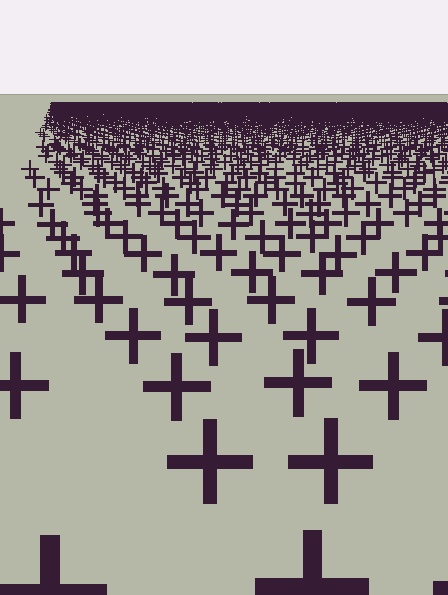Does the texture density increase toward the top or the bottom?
Density increases toward the top.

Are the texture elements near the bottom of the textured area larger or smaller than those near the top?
Larger. Near the bottom, elements are closer to the viewer and appear at a bigger on-screen size.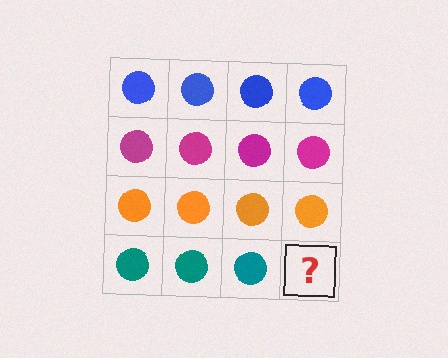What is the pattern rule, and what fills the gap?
The rule is that each row has a consistent color. The gap should be filled with a teal circle.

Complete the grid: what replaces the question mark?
The question mark should be replaced with a teal circle.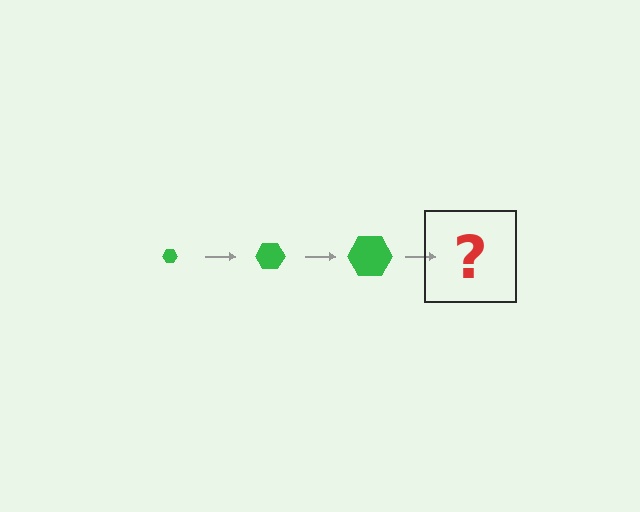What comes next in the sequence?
The next element should be a green hexagon, larger than the previous one.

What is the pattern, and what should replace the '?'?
The pattern is that the hexagon gets progressively larger each step. The '?' should be a green hexagon, larger than the previous one.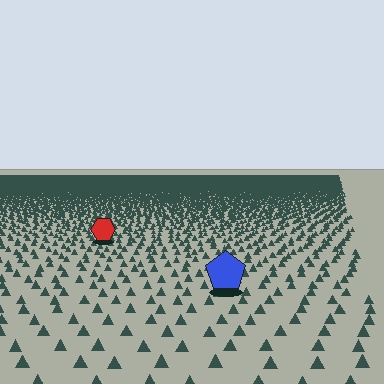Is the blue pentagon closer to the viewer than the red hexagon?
Yes. The blue pentagon is closer — you can tell from the texture gradient: the ground texture is coarser near it.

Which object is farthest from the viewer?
The red hexagon is farthest from the viewer. It appears smaller and the ground texture around it is denser.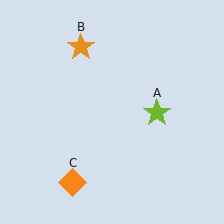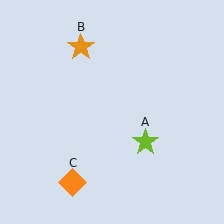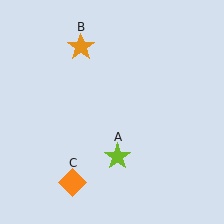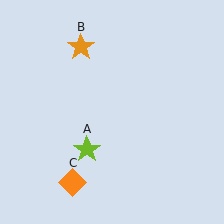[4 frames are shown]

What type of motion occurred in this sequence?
The lime star (object A) rotated clockwise around the center of the scene.